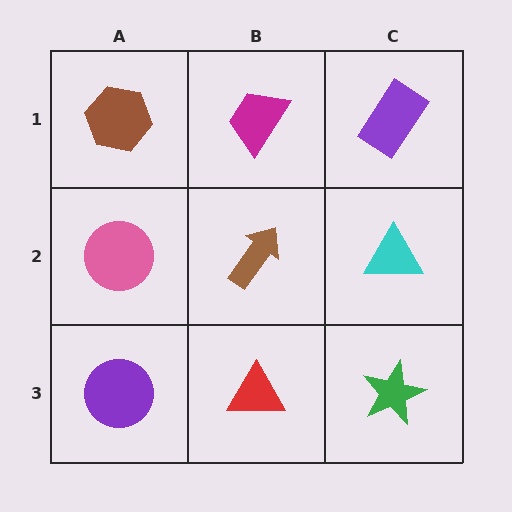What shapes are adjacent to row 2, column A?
A brown hexagon (row 1, column A), a purple circle (row 3, column A), a brown arrow (row 2, column B).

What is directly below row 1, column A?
A pink circle.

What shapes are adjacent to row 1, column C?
A cyan triangle (row 2, column C), a magenta trapezoid (row 1, column B).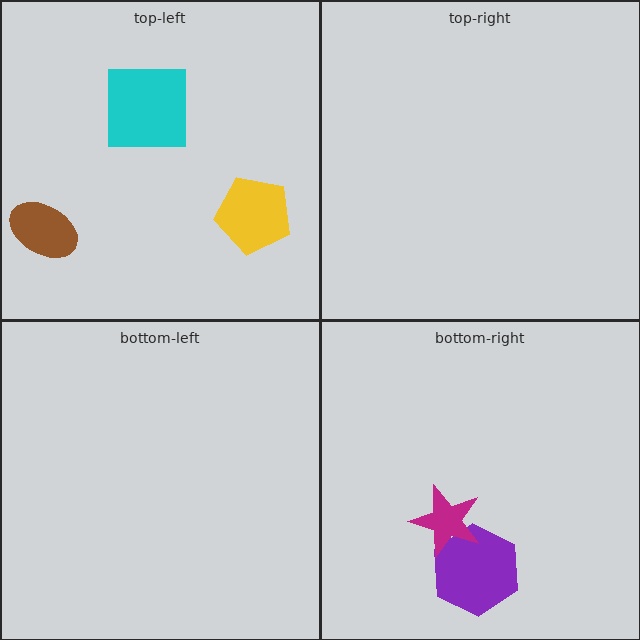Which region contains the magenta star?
The bottom-right region.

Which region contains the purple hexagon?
The bottom-right region.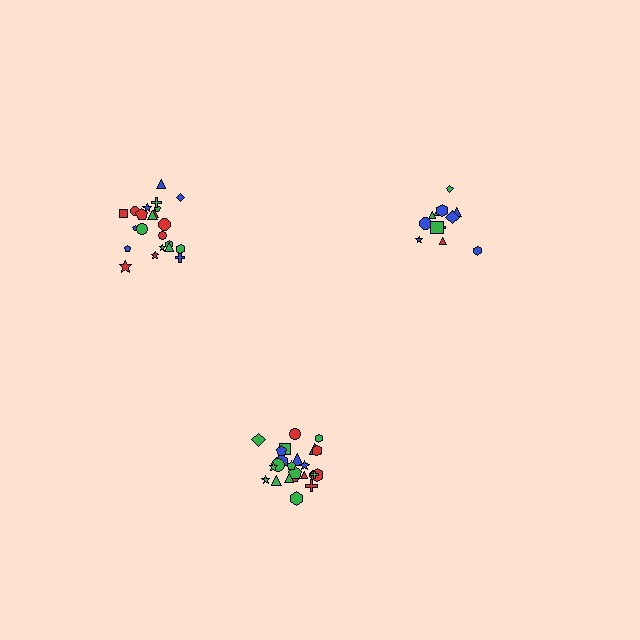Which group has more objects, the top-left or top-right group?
The top-left group.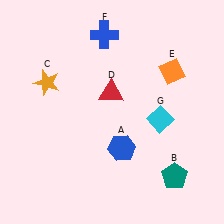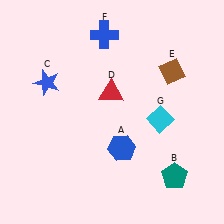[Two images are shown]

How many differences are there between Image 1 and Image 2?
There are 2 differences between the two images.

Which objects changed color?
C changed from orange to blue. E changed from orange to brown.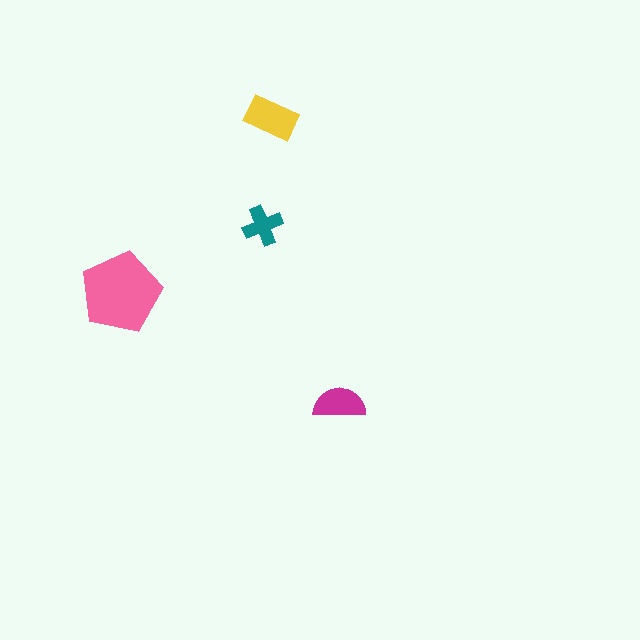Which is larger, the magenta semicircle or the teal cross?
The magenta semicircle.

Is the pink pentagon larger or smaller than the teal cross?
Larger.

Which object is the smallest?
The teal cross.